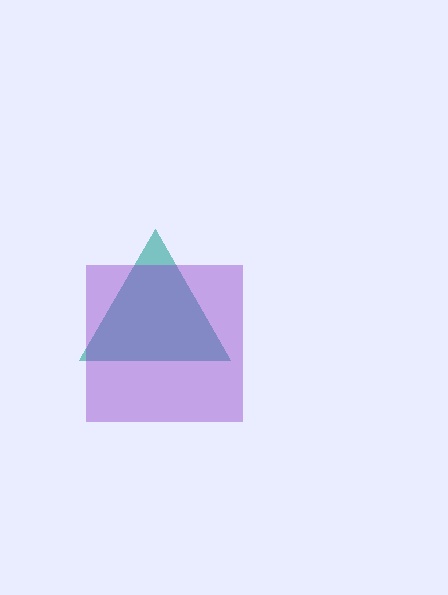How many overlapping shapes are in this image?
There are 2 overlapping shapes in the image.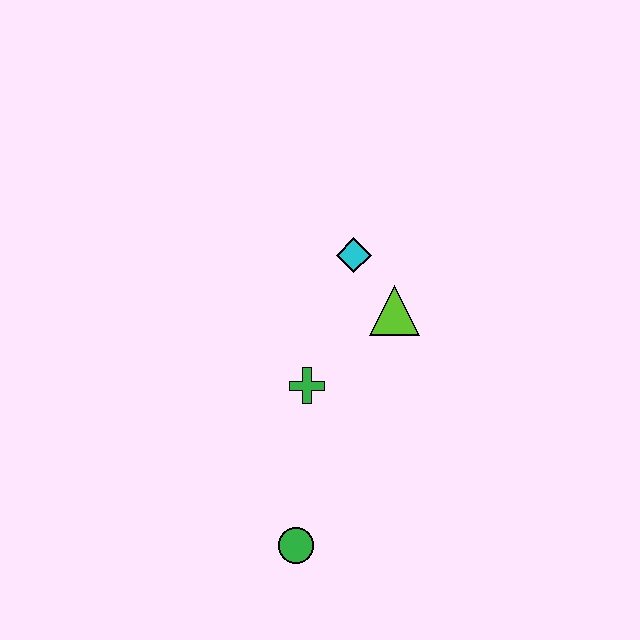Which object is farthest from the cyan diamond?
The green circle is farthest from the cyan diamond.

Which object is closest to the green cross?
The lime triangle is closest to the green cross.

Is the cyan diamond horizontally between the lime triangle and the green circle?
Yes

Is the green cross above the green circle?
Yes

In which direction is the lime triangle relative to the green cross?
The lime triangle is to the right of the green cross.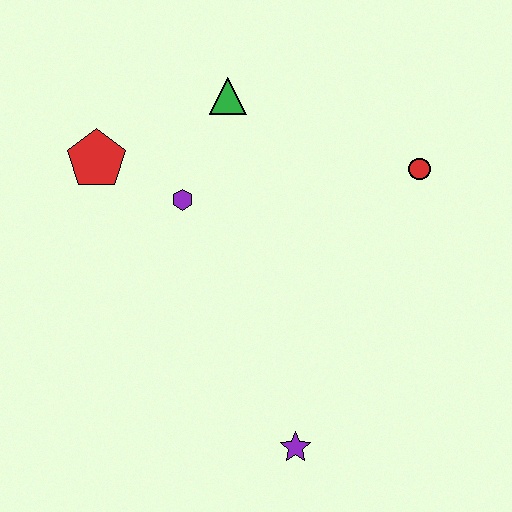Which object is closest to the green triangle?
The purple hexagon is closest to the green triangle.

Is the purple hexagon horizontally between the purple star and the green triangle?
No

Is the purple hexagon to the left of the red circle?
Yes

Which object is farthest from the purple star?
The green triangle is farthest from the purple star.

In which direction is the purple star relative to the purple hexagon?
The purple star is below the purple hexagon.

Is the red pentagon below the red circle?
No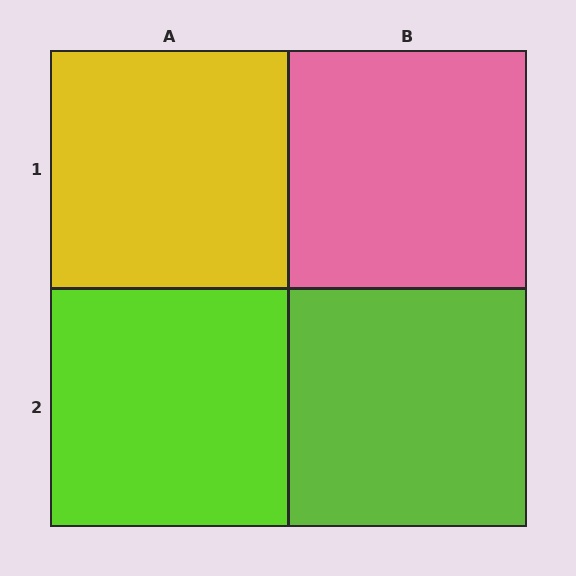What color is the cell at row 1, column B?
Pink.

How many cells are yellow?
1 cell is yellow.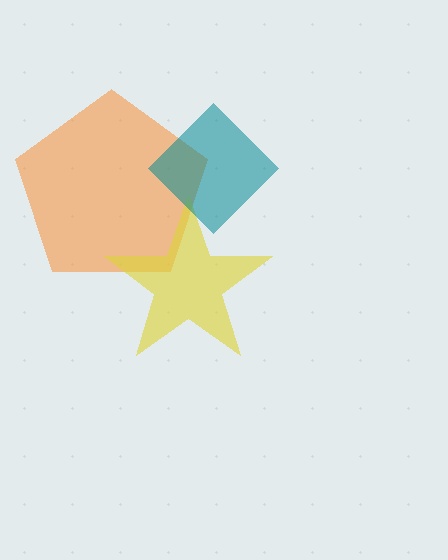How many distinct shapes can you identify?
There are 3 distinct shapes: an orange pentagon, a yellow star, a teal diamond.